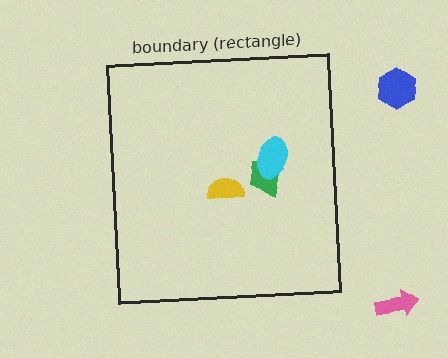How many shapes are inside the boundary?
3 inside, 2 outside.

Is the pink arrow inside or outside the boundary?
Outside.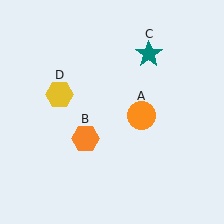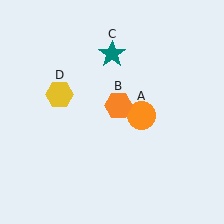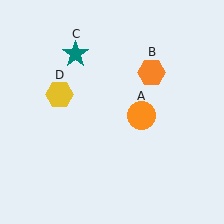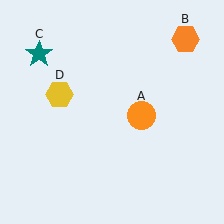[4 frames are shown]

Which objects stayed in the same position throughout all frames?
Orange circle (object A) and yellow hexagon (object D) remained stationary.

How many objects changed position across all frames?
2 objects changed position: orange hexagon (object B), teal star (object C).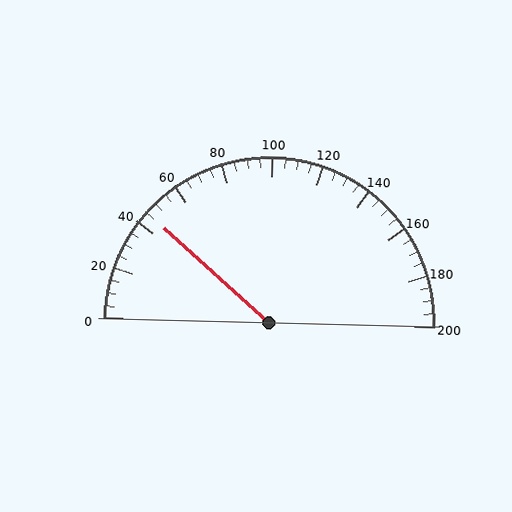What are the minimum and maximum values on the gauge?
The gauge ranges from 0 to 200.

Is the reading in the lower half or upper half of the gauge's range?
The reading is in the lower half of the range (0 to 200).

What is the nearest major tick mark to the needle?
The nearest major tick mark is 40.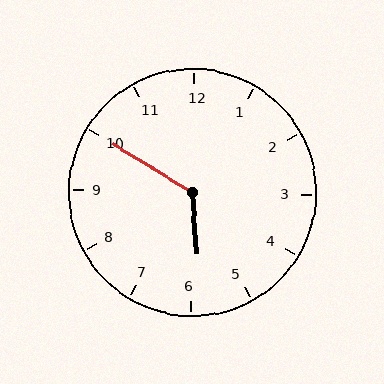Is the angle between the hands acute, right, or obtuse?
It is obtuse.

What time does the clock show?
5:50.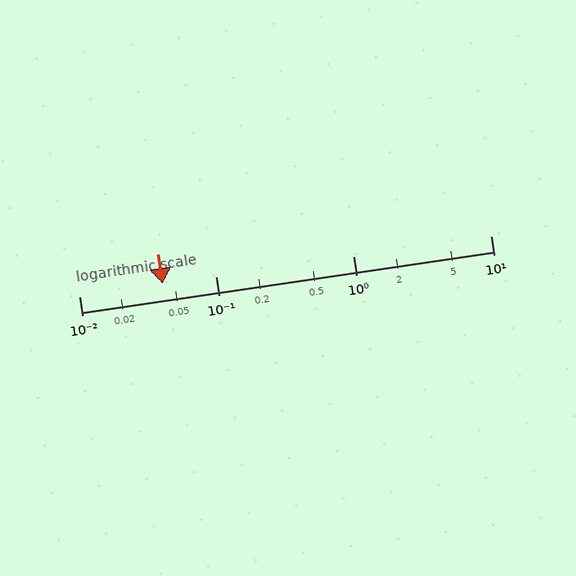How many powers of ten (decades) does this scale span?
The scale spans 3 decades, from 0.01 to 10.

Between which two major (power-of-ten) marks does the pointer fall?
The pointer is between 0.01 and 0.1.